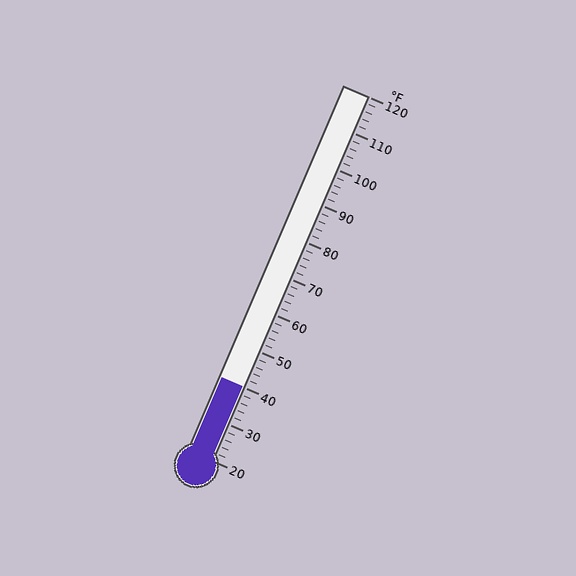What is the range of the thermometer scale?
The thermometer scale ranges from 20°F to 120°F.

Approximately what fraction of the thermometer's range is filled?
The thermometer is filled to approximately 20% of its range.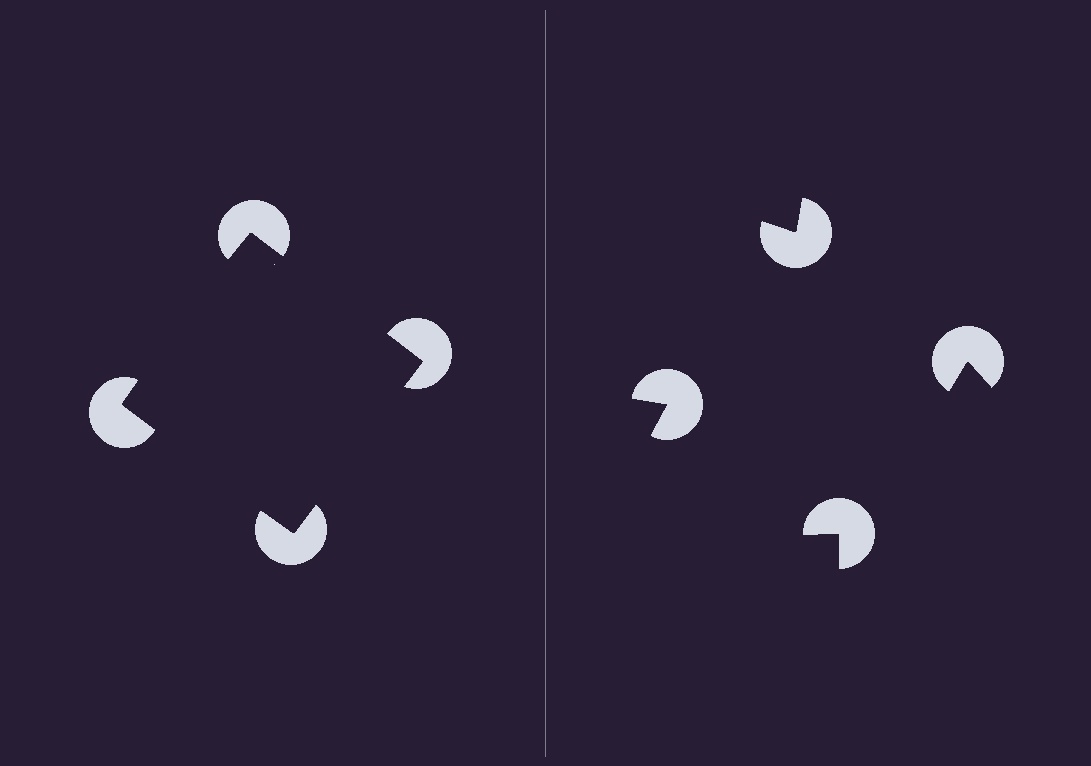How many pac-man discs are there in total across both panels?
8 — 4 on each side.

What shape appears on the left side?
An illusory square.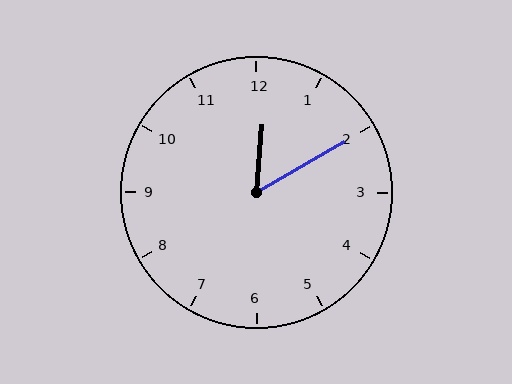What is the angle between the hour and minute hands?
Approximately 55 degrees.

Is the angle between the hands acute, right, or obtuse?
It is acute.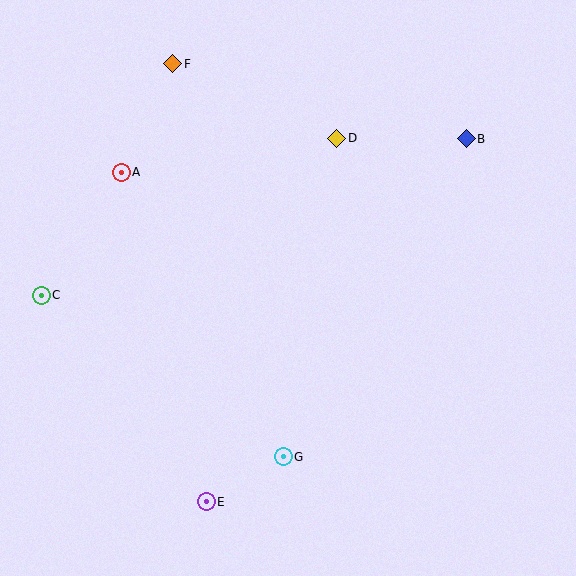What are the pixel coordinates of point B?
Point B is at (466, 139).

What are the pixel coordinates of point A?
Point A is at (121, 172).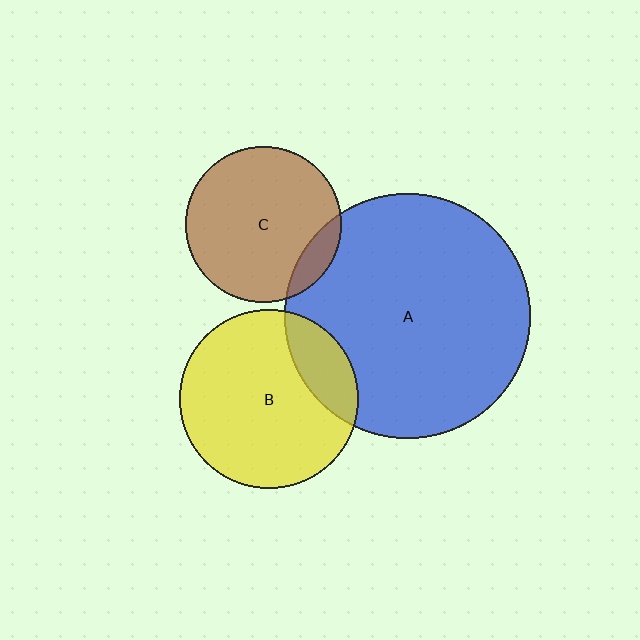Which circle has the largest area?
Circle A (blue).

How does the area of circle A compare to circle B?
Approximately 1.9 times.